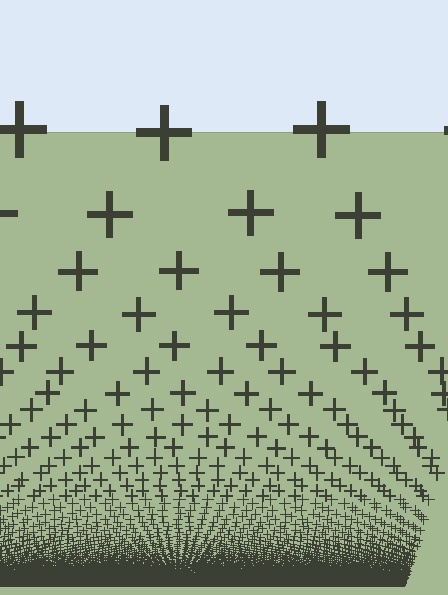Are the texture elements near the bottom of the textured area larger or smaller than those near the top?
Smaller. The gradient is inverted — elements near the bottom are smaller and denser.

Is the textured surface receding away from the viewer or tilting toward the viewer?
The surface appears to tilt toward the viewer. Texture elements get larger and sparser toward the top.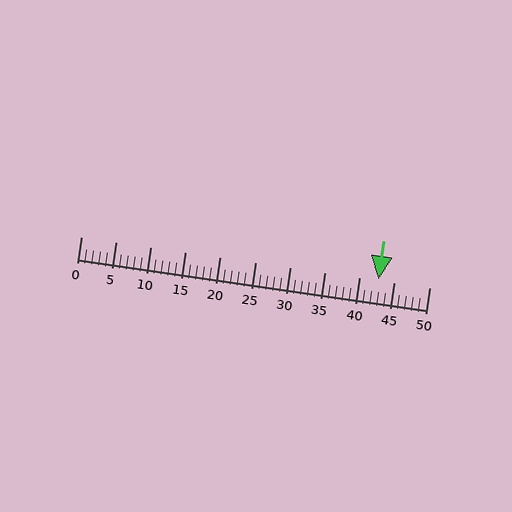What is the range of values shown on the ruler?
The ruler shows values from 0 to 50.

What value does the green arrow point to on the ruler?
The green arrow points to approximately 43.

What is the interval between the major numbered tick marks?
The major tick marks are spaced 5 units apart.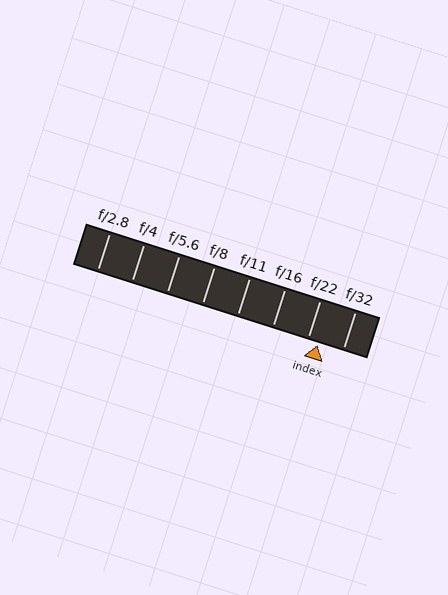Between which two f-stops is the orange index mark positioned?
The index mark is between f/22 and f/32.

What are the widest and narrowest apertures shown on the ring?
The widest aperture shown is f/2.8 and the narrowest is f/32.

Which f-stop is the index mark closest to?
The index mark is closest to f/22.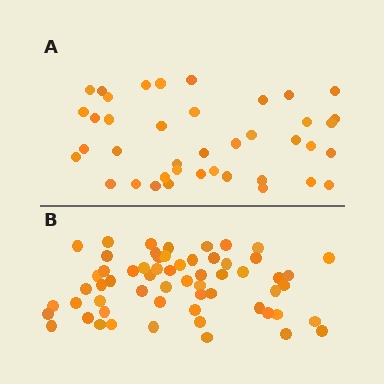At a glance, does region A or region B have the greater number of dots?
Region B (the bottom region) has more dots.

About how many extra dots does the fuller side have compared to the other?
Region B has approximately 20 more dots than region A.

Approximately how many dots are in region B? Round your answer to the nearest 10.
About 60 dots.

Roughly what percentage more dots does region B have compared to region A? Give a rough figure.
About 50% more.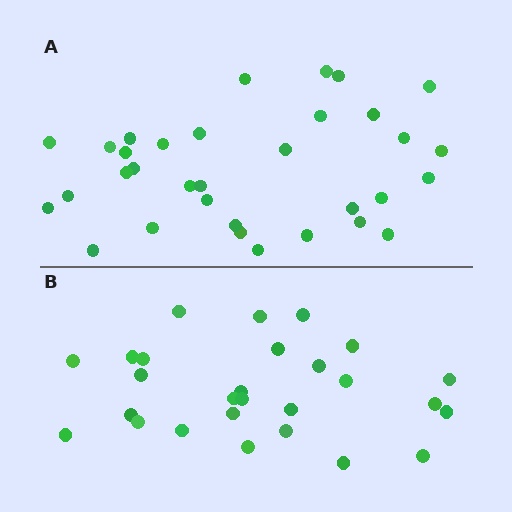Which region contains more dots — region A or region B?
Region A (the top region) has more dots.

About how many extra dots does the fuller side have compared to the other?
Region A has about 6 more dots than region B.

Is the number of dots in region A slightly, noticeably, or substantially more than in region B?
Region A has only slightly more — the two regions are fairly close. The ratio is roughly 1.2 to 1.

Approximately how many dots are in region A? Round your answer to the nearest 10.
About 30 dots. (The exact count is 33, which rounds to 30.)